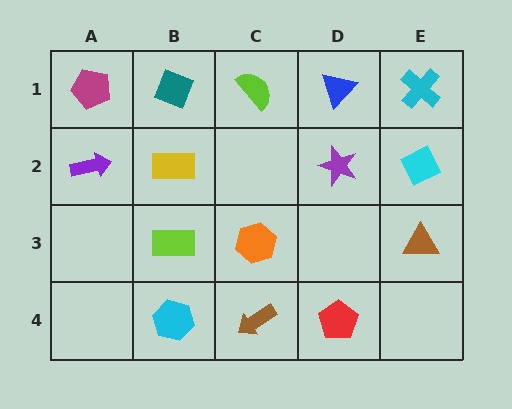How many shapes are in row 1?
5 shapes.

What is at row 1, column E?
A cyan cross.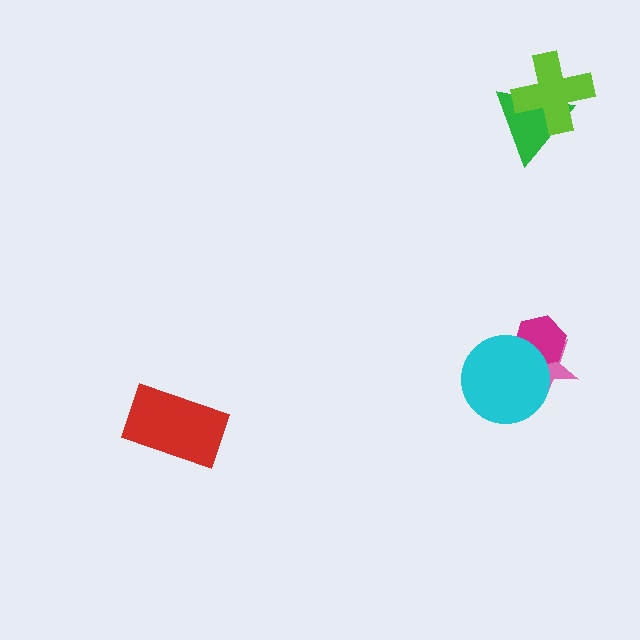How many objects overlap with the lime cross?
1 object overlaps with the lime cross.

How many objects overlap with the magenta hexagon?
2 objects overlap with the magenta hexagon.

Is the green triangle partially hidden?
Yes, it is partially covered by another shape.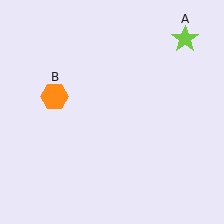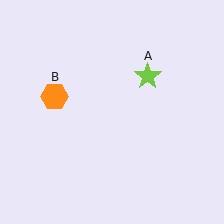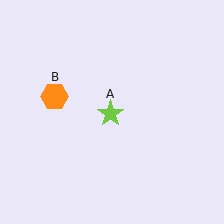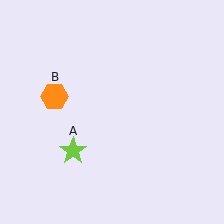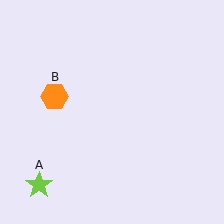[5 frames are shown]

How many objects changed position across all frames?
1 object changed position: lime star (object A).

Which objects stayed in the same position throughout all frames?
Orange hexagon (object B) remained stationary.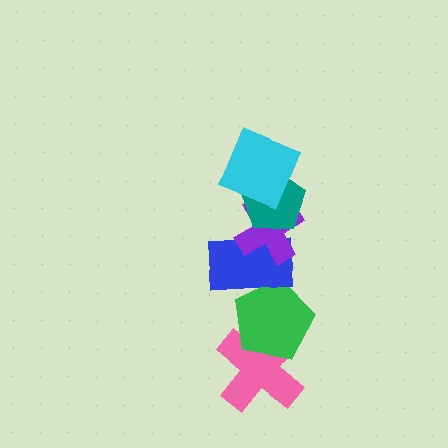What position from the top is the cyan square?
The cyan square is 1st from the top.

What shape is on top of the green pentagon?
The blue rectangle is on top of the green pentagon.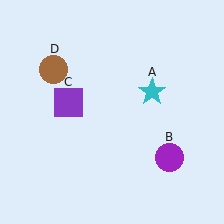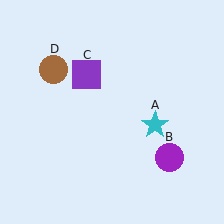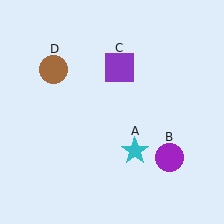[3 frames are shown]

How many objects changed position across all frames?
2 objects changed position: cyan star (object A), purple square (object C).